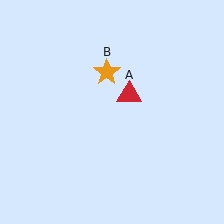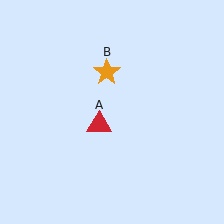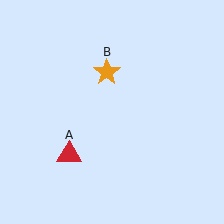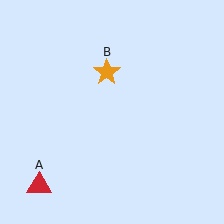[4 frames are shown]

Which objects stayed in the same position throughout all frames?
Orange star (object B) remained stationary.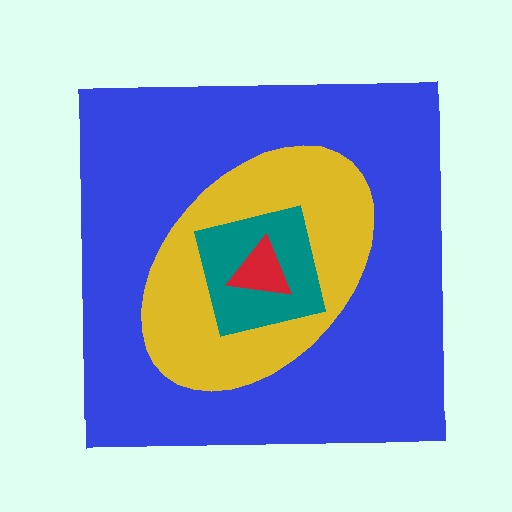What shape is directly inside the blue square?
The yellow ellipse.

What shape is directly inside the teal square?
The red triangle.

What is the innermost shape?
The red triangle.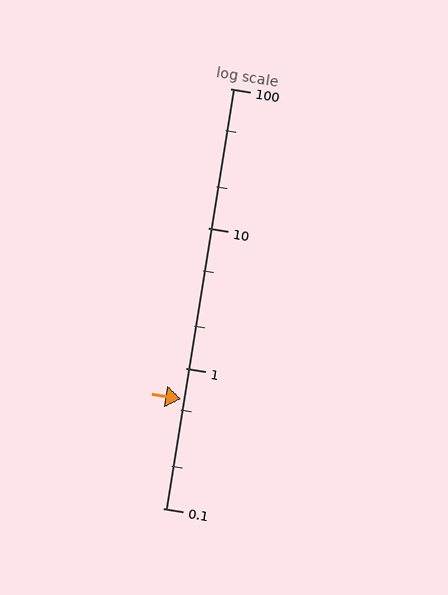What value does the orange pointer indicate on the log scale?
The pointer indicates approximately 0.6.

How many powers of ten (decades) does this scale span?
The scale spans 3 decades, from 0.1 to 100.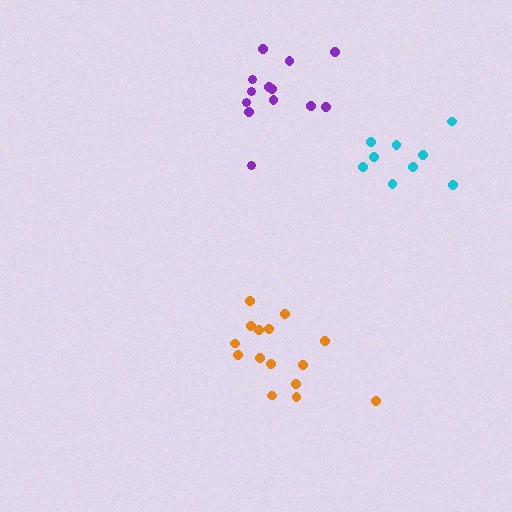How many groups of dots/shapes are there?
There are 3 groups.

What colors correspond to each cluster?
The clusters are colored: purple, cyan, orange.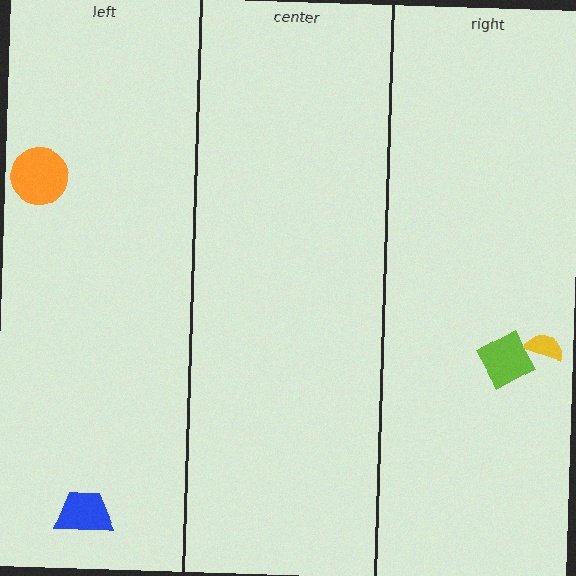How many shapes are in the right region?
2.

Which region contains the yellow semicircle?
The right region.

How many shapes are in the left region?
2.